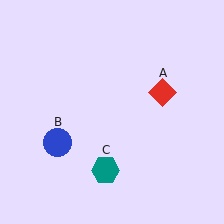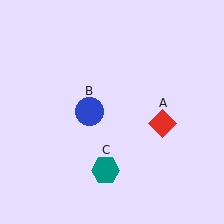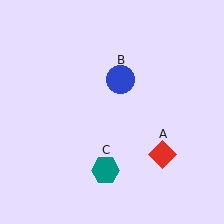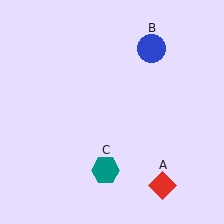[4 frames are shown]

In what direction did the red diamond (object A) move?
The red diamond (object A) moved down.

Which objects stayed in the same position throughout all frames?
Teal hexagon (object C) remained stationary.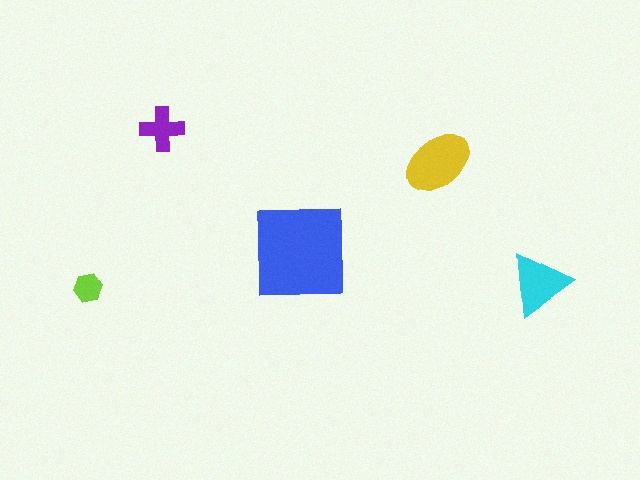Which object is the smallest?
The lime hexagon.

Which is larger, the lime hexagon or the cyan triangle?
The cyan triangle.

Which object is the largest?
The blue square.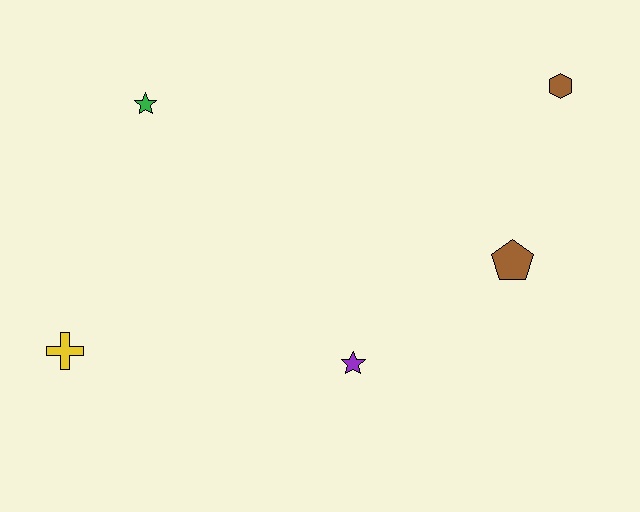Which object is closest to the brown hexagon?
The brown pentagon is closest to the brown hexagon.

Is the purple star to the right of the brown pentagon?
No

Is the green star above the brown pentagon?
Yes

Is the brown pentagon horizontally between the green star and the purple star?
No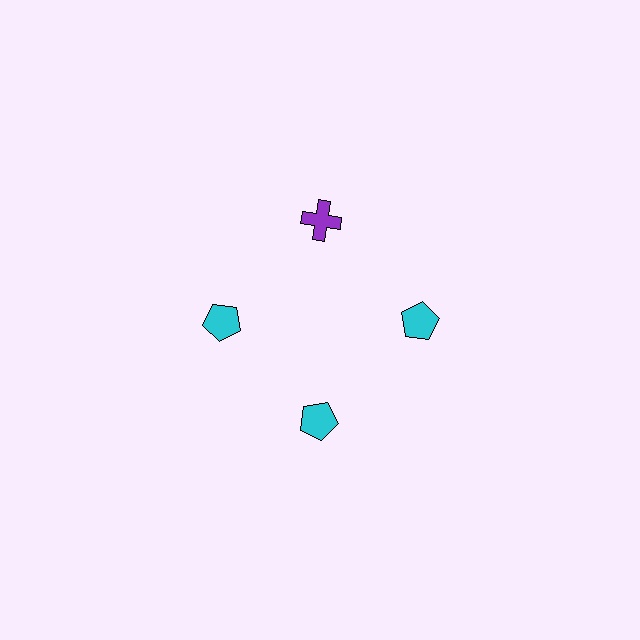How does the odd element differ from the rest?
It differs in both color (purple instead of cyan) and shape (cross instead of pentagon).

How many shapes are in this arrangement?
There are 4 shapes arranged in a ring pattern.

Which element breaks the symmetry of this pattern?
The purple cross at roughly the 12 o'clock position breaks the symmetry. All other shapes are cyan pentagons.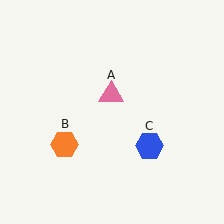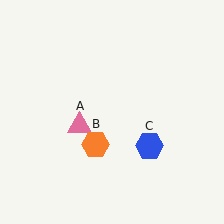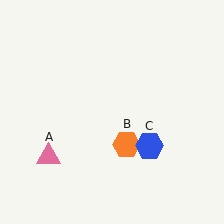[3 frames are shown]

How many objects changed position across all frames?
2 objects changed position: pink triangle (object A), orange hexagon (object B).